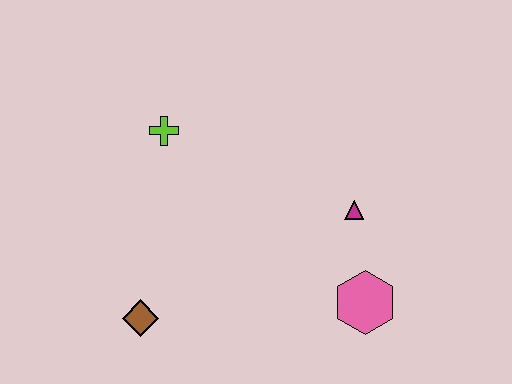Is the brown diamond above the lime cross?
No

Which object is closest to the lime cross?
The brown diamond is closest to the lime cross.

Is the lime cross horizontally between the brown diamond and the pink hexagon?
Yes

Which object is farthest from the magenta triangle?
The brown diamond is farthest from the magenta triangle.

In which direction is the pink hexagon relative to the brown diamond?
The pink hexagon is to the right of the brown diamond.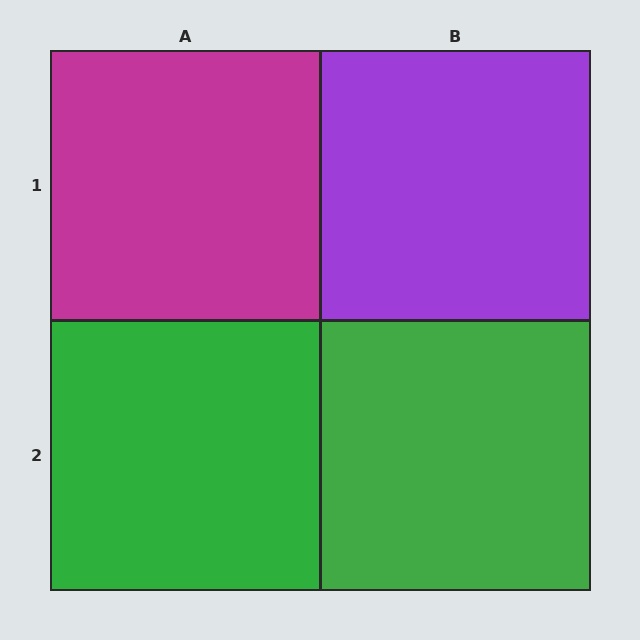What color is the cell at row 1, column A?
Magenta.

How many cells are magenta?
1 cell is magenta.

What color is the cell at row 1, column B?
Purple.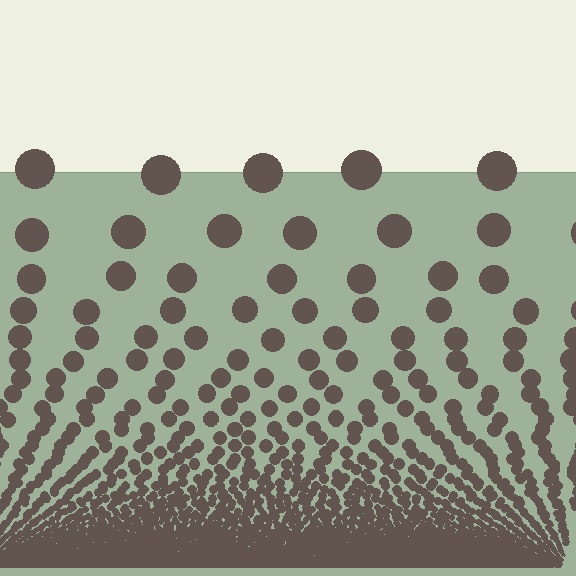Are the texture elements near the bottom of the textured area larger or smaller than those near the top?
Smaller. The gradient is inverted — elements near the bottom are smaller and denser.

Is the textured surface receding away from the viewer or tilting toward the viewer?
The surface appears to tilt toward the viewer. Texture elements get larger and sparser toward the top.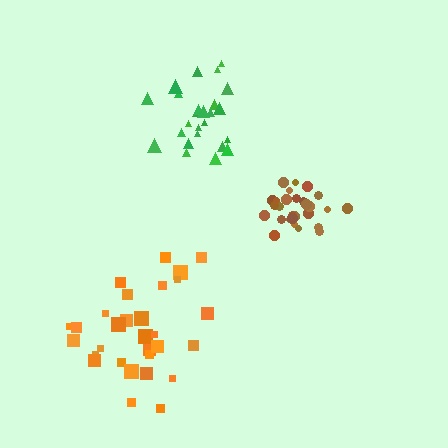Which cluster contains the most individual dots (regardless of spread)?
Orange (31).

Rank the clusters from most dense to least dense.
brown, green, orange.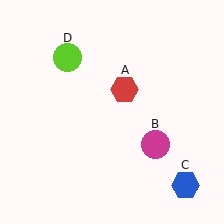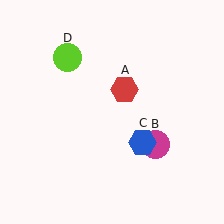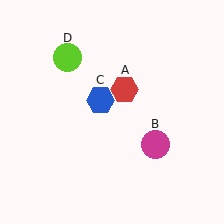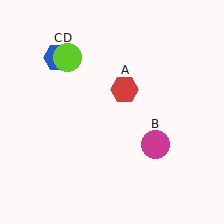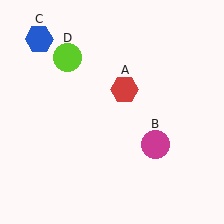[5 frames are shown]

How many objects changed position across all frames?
1 object changed position: blue hexagon (object C).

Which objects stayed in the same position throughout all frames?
Red hexagon (object A) and magenta circle (object B) and lime circle (object D) remained stationary.